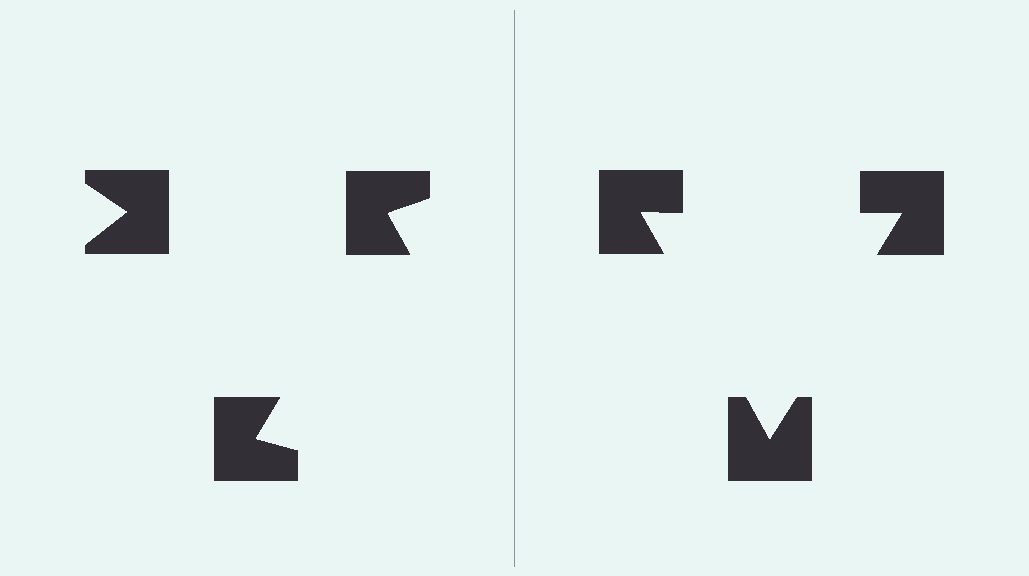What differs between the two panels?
The notched squares are positioned identically on both sides; only the wedge orientations differ. On the right they align to a triangle; on the left they are misaligned.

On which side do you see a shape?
An illusory triangle appears on the right side. On the left side the wedge cuts are rotated, so no coherent shape forms.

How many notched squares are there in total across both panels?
6 — 3 on each side.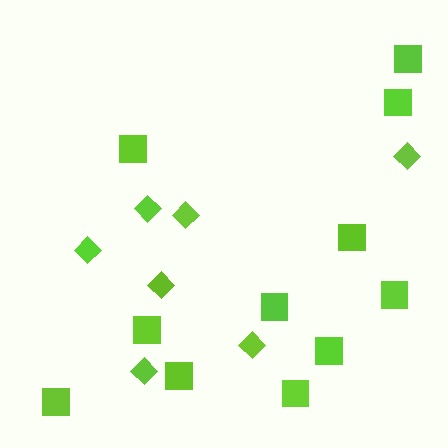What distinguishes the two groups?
There are 2 groups: one group of squares (11) and one group of diamonds (7).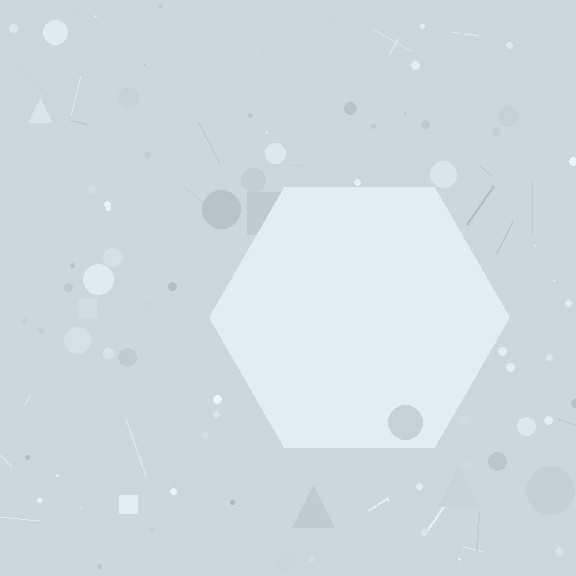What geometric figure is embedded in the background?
A hexagon is embedded in the background.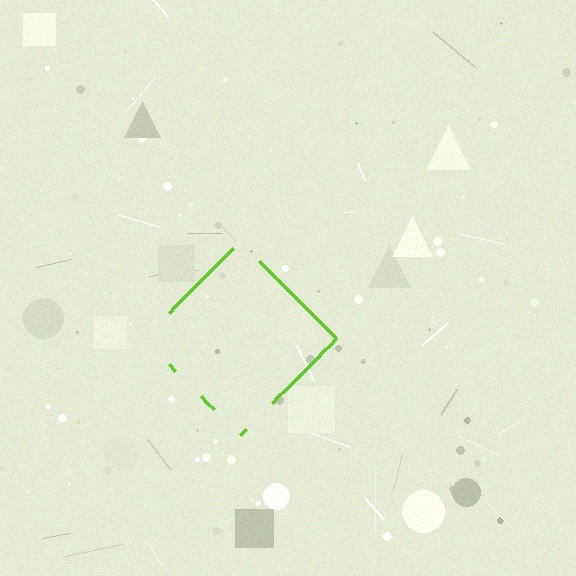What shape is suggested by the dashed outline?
The dashed outline suggests a diamond.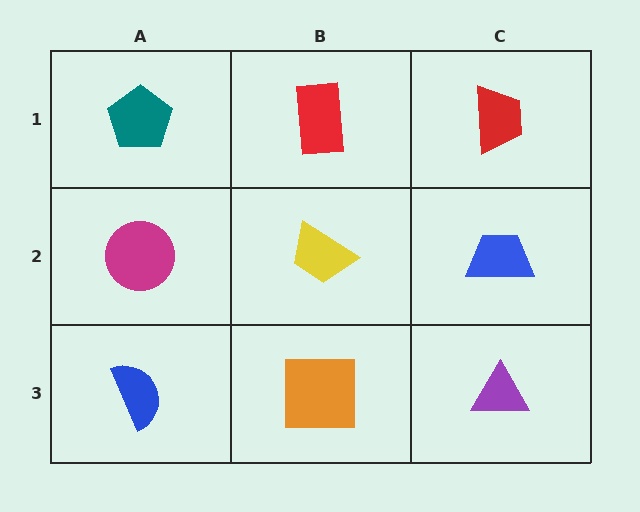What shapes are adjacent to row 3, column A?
A magenta circle (row 2, column A), an orange square (row 3, column B).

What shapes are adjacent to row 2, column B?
A red rectangle (row 1, column B), an orange square (row 3, column B), a magenta circle (row 2, column A), a blue trapezoid (row 2, column C).